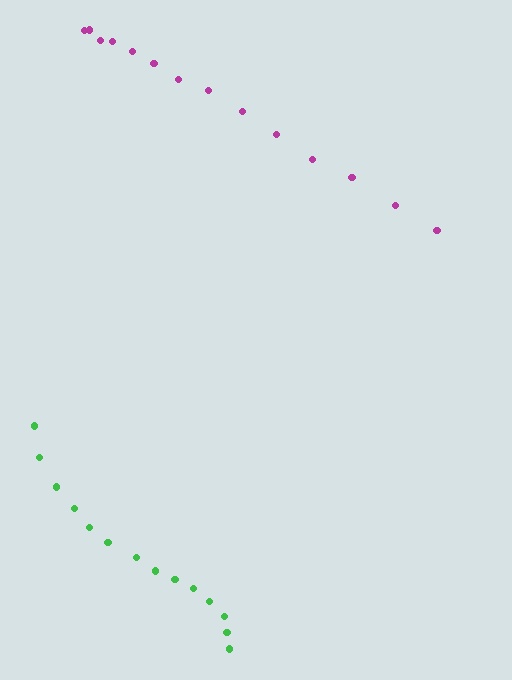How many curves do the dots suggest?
There are 2 distinct paths.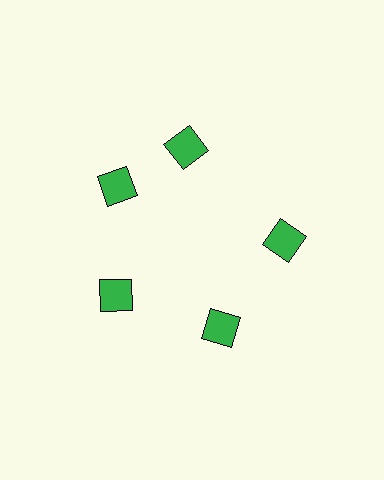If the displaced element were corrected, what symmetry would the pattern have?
It would have 5-fold rotational symmetry — the pattern would map onto itself every 72 degrees.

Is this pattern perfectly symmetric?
No. The 5 green squares are arranged in a ring, but one element near the 1 o'clock position is rotated out of alignment along the ring, breaking the 5-fold rotational symmetry.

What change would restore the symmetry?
The symmetry would be restored by rotating it back into even spacing with its neighbors so that all 5 squares sit at equal angles and equal distance from the center.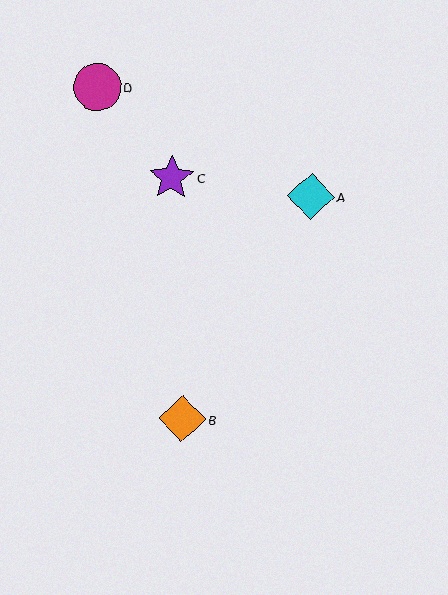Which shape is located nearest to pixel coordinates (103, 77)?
The magenta circle (labeled D) at (97, 87) is nearest to that location.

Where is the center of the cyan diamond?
The center of the cyan diamond is at (311, 196).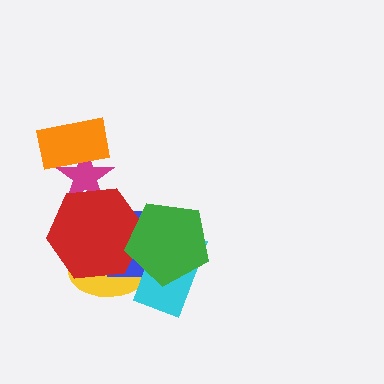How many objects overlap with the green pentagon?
4 objects overlap with the green pentagon.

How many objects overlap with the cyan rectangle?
3 objects overlap with the cyan rectangle.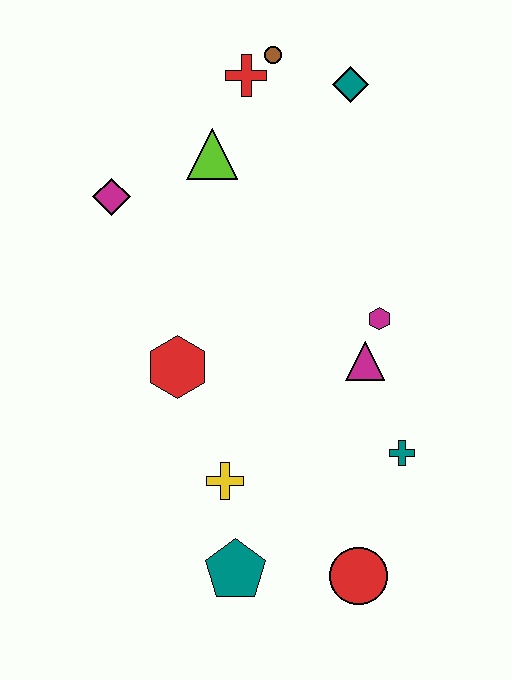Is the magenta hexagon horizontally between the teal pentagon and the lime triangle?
No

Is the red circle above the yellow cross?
No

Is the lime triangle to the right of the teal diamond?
No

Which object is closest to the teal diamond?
The brown circle is closest to the teal diamond.